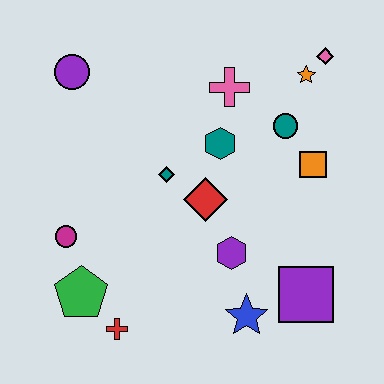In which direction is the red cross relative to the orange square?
The red cross is to the left of the orange square.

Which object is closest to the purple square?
The blue star is closest to the purple square.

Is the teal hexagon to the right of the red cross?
Yes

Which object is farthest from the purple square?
The purple circle is farthest from the purple square.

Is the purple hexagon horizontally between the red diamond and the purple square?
Yes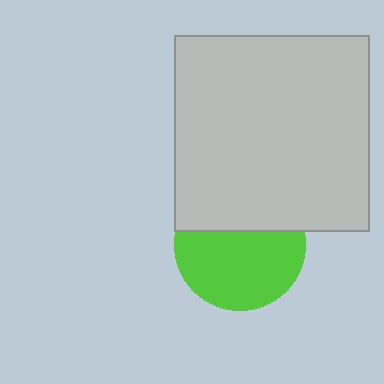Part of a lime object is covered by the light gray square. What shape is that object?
It is a circle.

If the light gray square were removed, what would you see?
You would see the complete lime circle.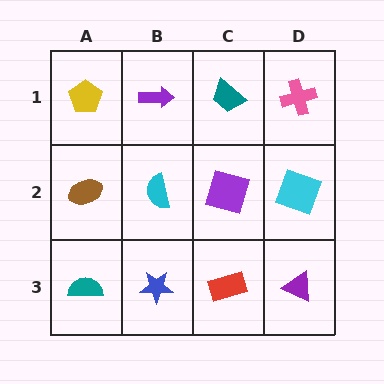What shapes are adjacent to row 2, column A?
A yellow pentagon (row 1, column A), a teal semicircle (row 3, column A), a cyan semicircle (row 2, column B).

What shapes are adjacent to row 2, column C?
A teal trapezoid (row 1, column C), a red rectangle (row 3, column C), a cyan semicircle (row 2, column B), a cyan square (row 2, column D).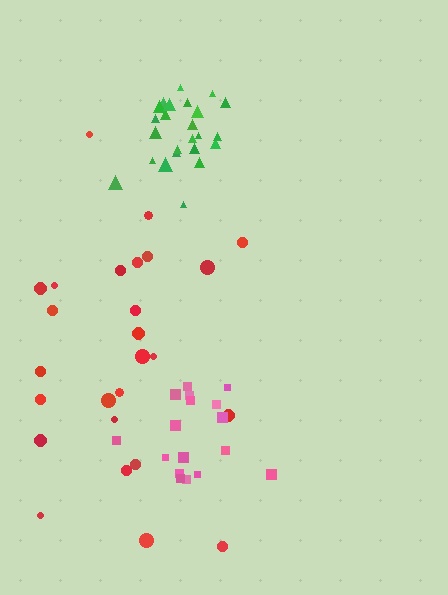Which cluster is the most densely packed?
Green.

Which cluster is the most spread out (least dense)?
Red.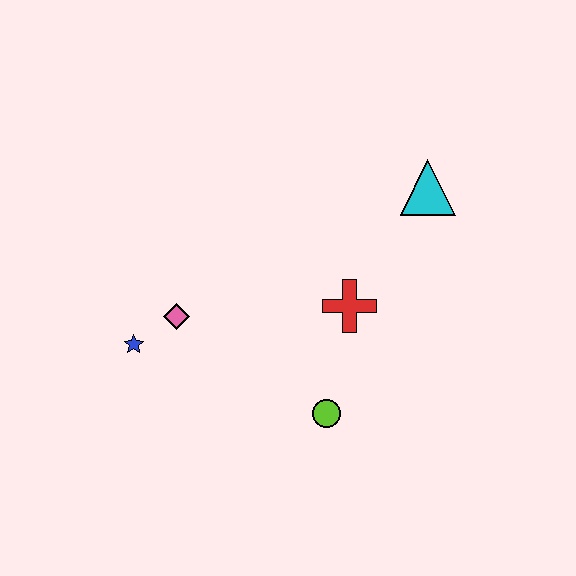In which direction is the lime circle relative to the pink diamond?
The lime circle is to the right of the pink diamond.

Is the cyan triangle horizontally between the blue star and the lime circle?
No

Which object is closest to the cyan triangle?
The red cross is closest to the cyan triangle.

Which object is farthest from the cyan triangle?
The blue star is farthest from the cyan triangle.